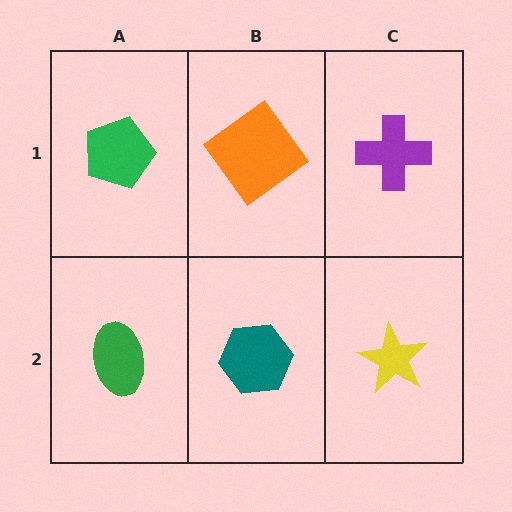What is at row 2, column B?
A teal hexagon.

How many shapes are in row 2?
3 shapes.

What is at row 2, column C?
A yellow star.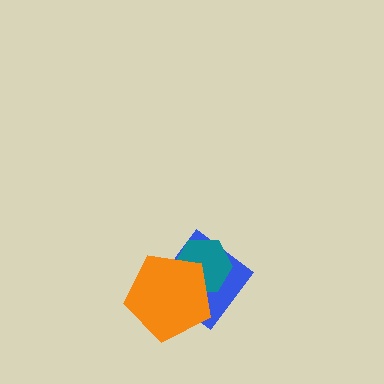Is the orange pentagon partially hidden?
No, no other shape covers it.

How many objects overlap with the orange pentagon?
2 objects overlap with the orange pentagon.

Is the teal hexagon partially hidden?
Yes, it is partially covered by another shape.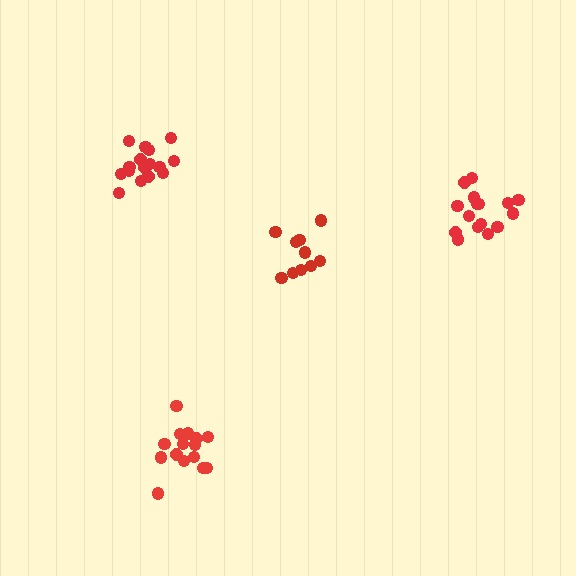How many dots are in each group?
Group 1: 16 dots, Group 2: 11 dots, Group 3: 15 dots, Group 4: 16 dots (58 total).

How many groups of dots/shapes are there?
There are 4 groups.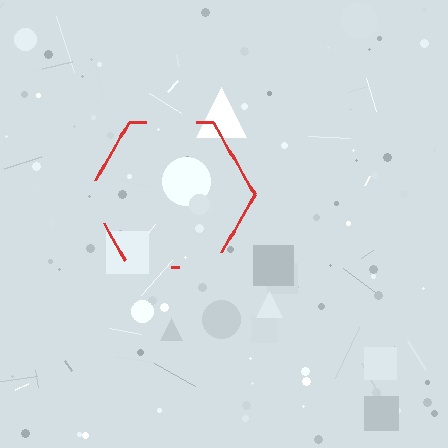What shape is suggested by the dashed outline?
The dashed outline suggests a hexagon.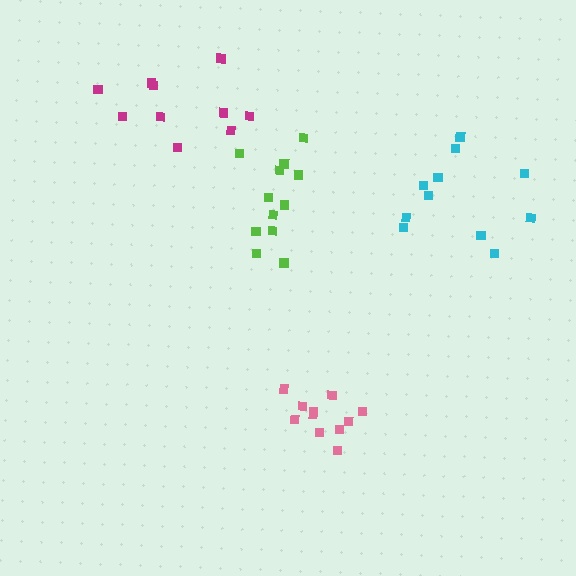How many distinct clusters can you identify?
There are 4 distinct clusters.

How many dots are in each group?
Group 1: 10 dots, Group 2: 11 dots, Group 3: 11 dots, Group 4: 12 dots (44 total).